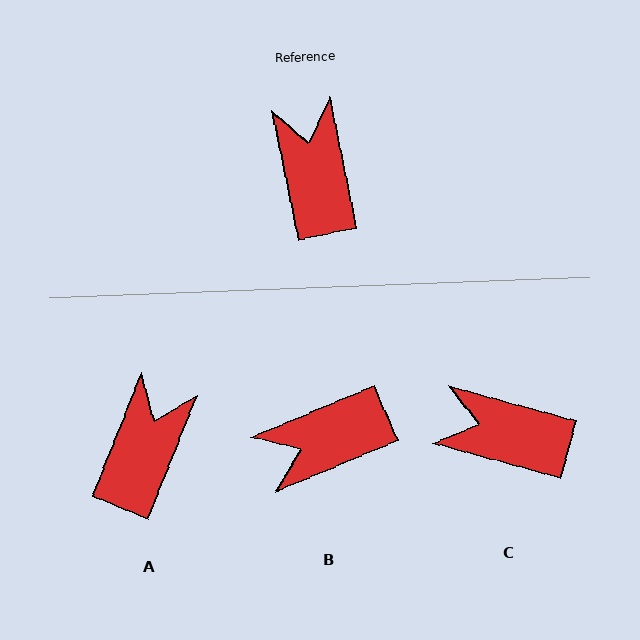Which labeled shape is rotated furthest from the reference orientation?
B, about 101 degrees away.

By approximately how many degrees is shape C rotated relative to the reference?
Approximately 63 degrees counter-clockwise.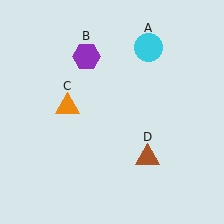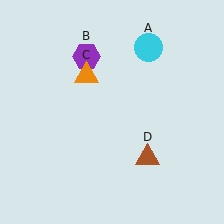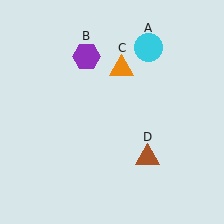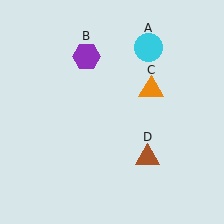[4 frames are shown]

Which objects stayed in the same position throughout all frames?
Cyan circle (object A) and purple hexagon (object B) and brown triangle (object D) remained stationary.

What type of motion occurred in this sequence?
The orange triangle (object C) rotated clockwise around the center of the scene.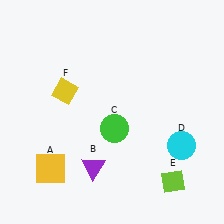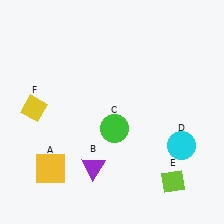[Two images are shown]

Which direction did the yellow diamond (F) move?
The yellow diamond (F) moved left.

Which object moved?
The yellow diamond (F) moved left.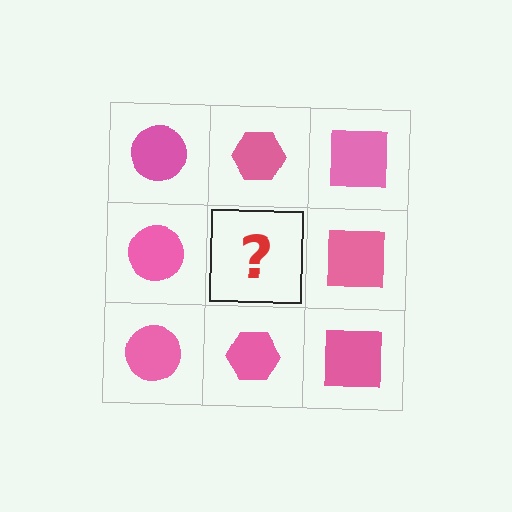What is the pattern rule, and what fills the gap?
The rule is that each column has a consistent shape. The gap should be filled with a pink hexagon.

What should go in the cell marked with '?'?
The missing cell should contain a pink hexagon.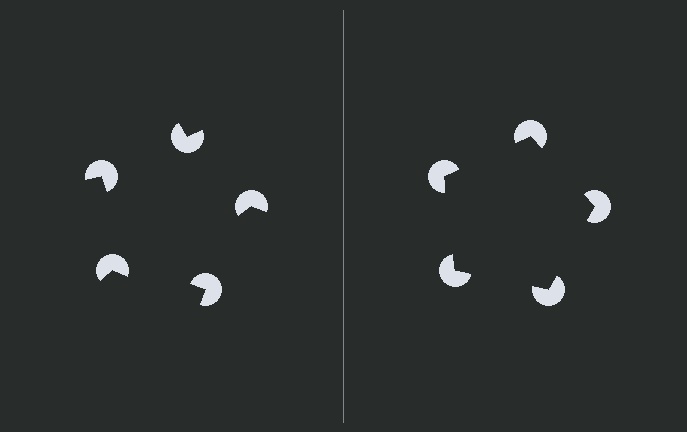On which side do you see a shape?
An illusory pentagon appears on the right side. On the left side the wedge cuts are rotated, so no coherent shape forms.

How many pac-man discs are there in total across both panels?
10 — 5 on each side.